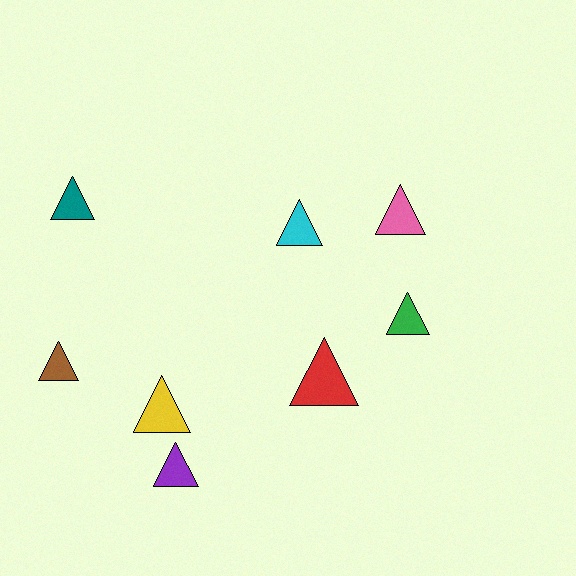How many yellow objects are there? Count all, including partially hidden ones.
There is 1 yellow object.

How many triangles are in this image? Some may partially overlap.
There are 8 triangles.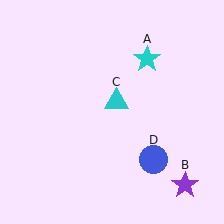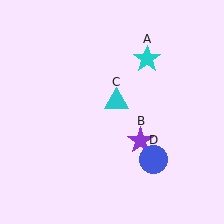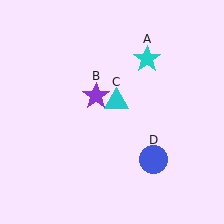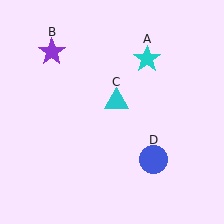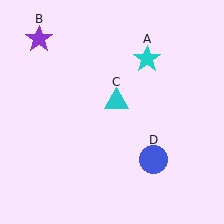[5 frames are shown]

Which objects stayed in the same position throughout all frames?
Cyan star (object A) and cyan triangle (object C) and blue circle (object D) remained stationary.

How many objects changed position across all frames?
1 object changed position: purple star (object B).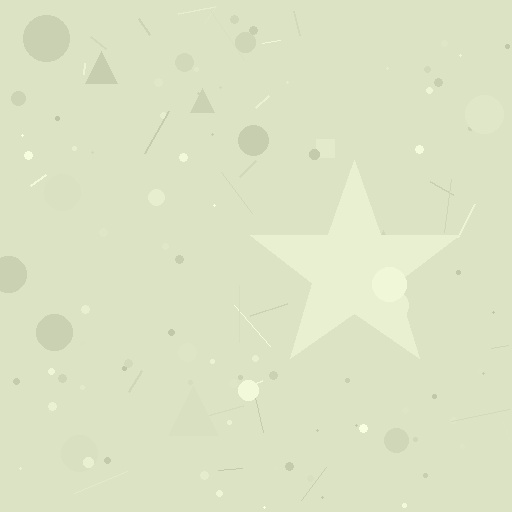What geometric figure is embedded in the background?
A star is embedded in the background.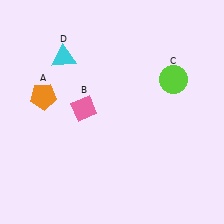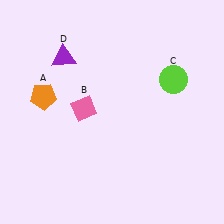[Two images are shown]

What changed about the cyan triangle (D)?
In Image 1, D is cyan. In Image 2, it changed to purple.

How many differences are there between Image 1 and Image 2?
There is 1 difference between the two images.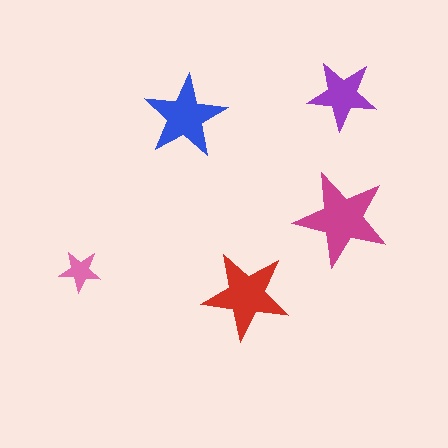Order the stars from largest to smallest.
the magenta one, the red one, the blue one, the purple one, the pink one.